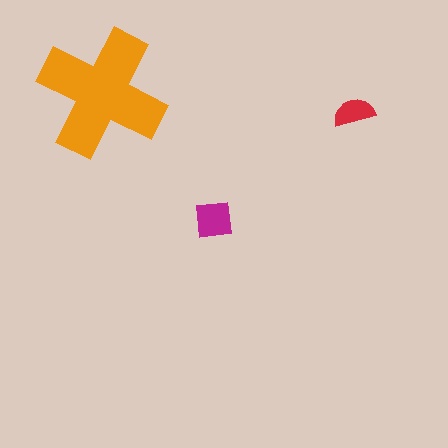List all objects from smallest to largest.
The red semicircle, the magenta square, the orange cross.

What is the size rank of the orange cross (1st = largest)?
1st.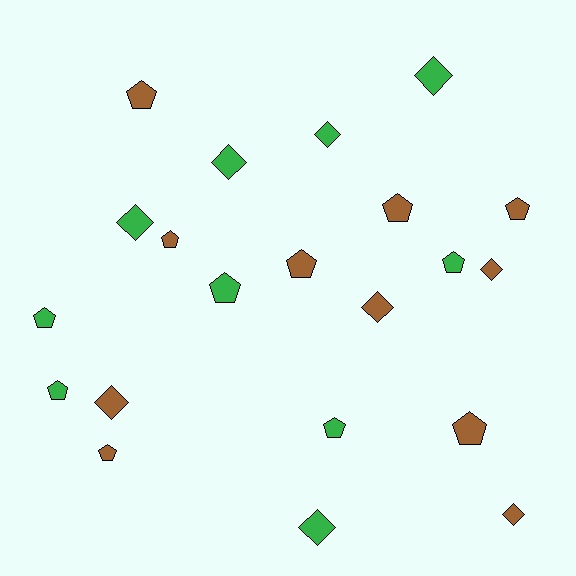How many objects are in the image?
There are 21 objects.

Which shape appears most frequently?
Pentagon, with 12 objects.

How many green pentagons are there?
There are 5 green pentagons.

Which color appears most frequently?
Brown, with 11 objects.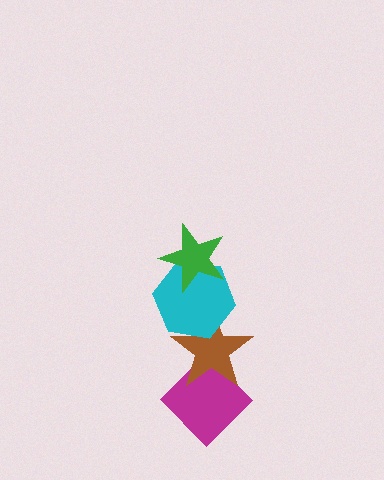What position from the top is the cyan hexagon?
The cyan hexagon is 2nd from the top.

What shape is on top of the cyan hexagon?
The green star is on top of the cyan hexagon.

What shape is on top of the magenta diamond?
The brown star is on top of the magenta diamond.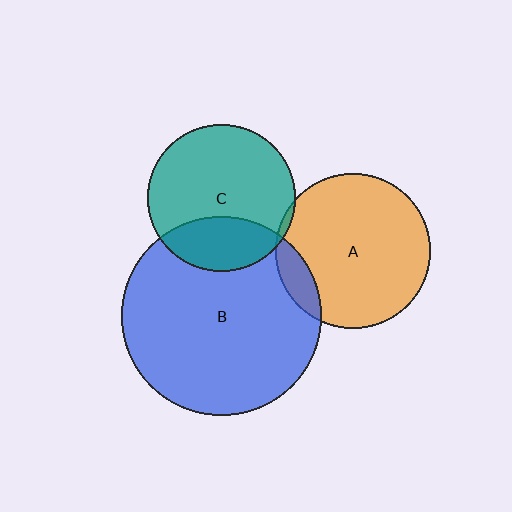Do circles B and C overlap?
Yes.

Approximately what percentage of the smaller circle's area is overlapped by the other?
Approximately 30%.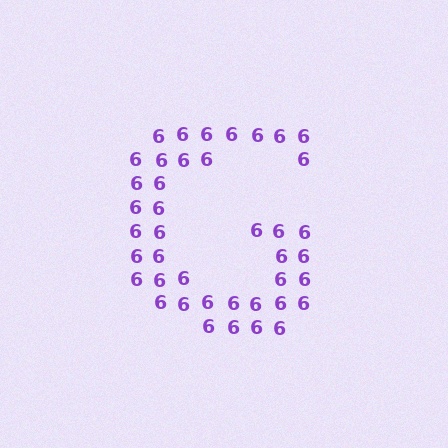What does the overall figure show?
The overall figure shows the letter G.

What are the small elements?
The small elements are digit 6's.